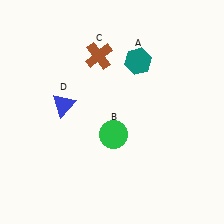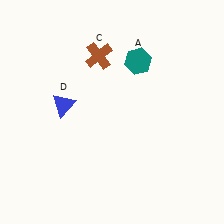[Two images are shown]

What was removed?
The green circle (B) was removed in Image 2.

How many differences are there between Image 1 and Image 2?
There is 1 difference between the two images.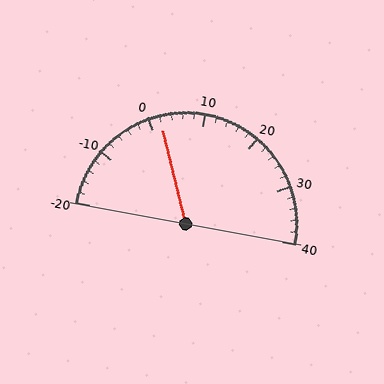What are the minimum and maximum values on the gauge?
The gauge ranges from -20 to 40.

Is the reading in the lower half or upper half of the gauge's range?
The reading is in the lower half of the range (-20 to 40).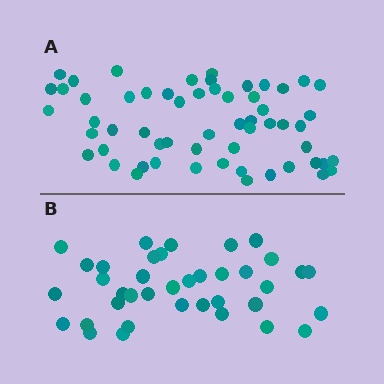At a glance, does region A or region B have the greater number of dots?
Region A (the top region) has more dots.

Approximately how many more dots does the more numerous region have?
Region A has approximately 20 more dots than region B.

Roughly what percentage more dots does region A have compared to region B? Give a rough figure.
About 55% more.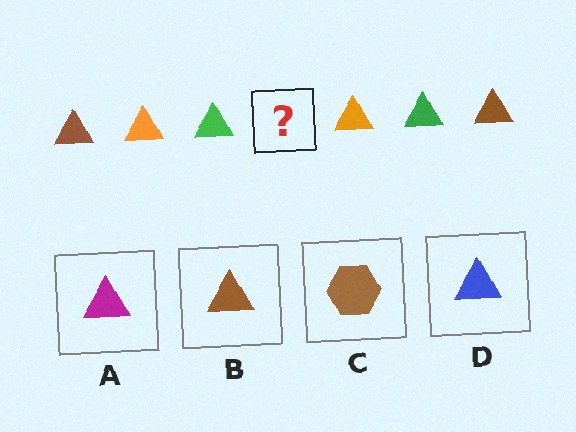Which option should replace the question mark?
Option B.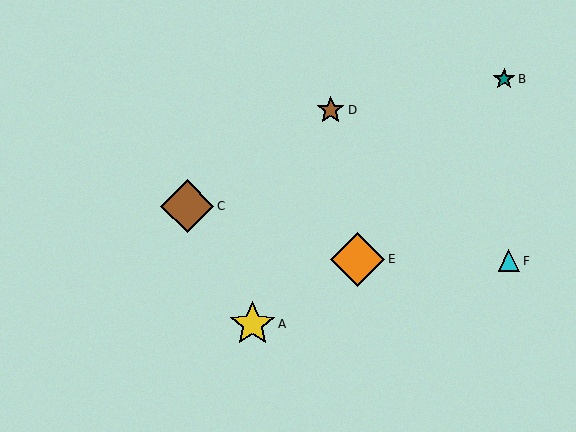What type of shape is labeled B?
Shape B is a teal star.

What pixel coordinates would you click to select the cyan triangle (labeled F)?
Click at (509, 261) to select the cyan triangle F.